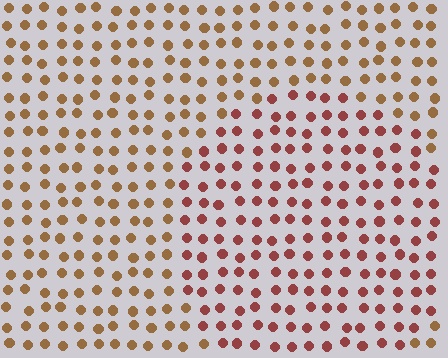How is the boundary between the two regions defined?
The boundary is defined purely by a slight shift in hue (about 33 degrees). Spacing, size, and orientation are identical on both sides.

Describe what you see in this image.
The image is filled with small brown elements in a uniform arrangement. A circle-shaped region is visible where the elements are tinted to a slightly different hue, forming a subtle color boundary.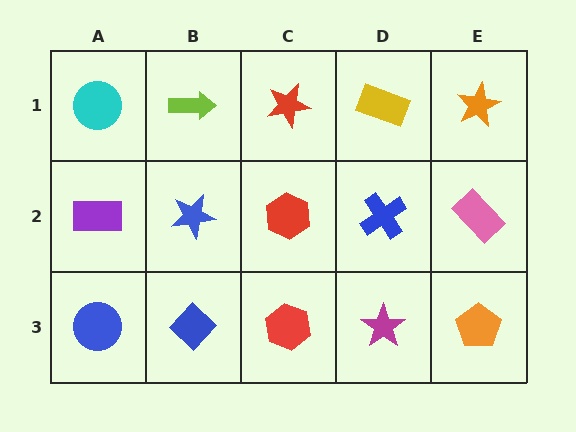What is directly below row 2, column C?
A red hexagon.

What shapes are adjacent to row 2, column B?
A lime arrow (row 1, column B), a blue diamond (row 3, column B), a purple rectangle (row 2, column A), a red hexagon (row 2, column C).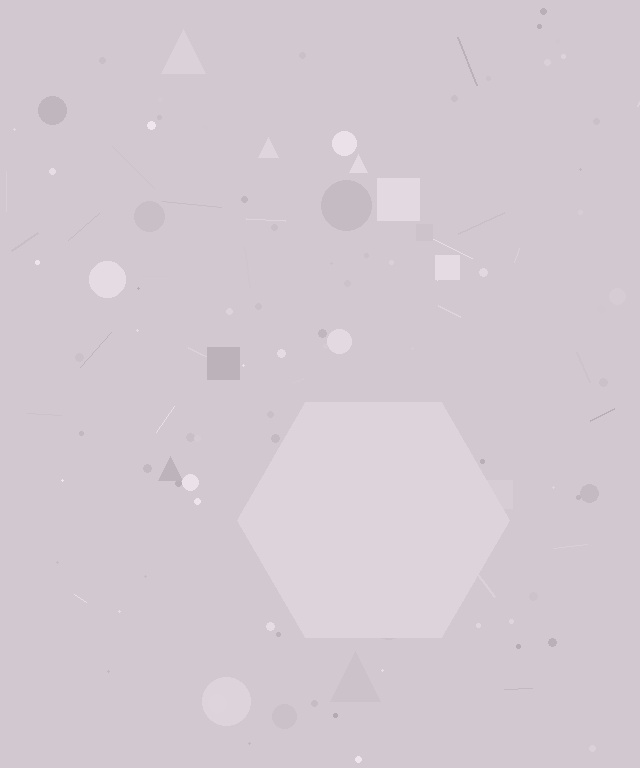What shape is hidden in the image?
A hexagon is hidden in the image.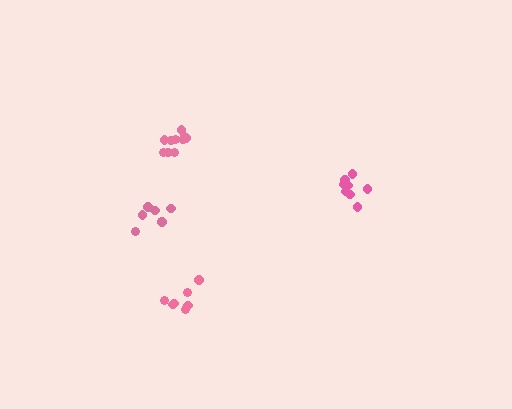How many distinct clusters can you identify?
There are 4 distinct clusters.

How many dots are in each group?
Group 1: 8 dots, Group 2: 10 dots, Group 3: 7 dots, Group 4: 7 dots (32 total).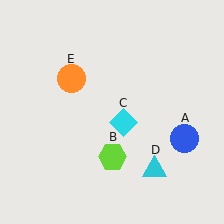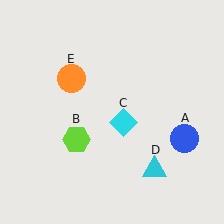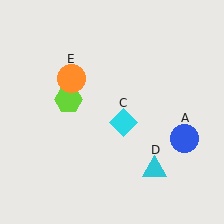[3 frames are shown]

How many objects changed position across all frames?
1 object changed position: lime hexagon (object B).